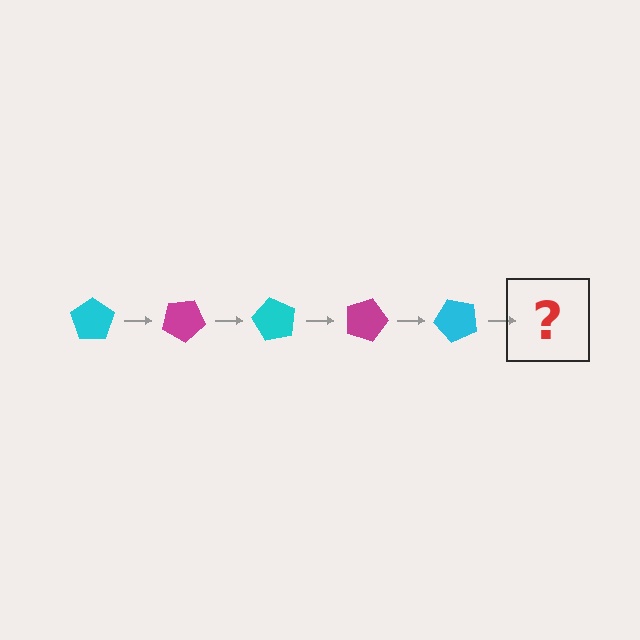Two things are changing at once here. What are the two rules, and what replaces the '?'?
The two rules are that it rotates 30 degrees each step and the color cycles through cyan and magenta. The '?' should be a magenta pentagon, rotated 150 degrees from the start.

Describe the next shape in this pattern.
It should be a magenta pentagon, rotated 150 degrees from the start.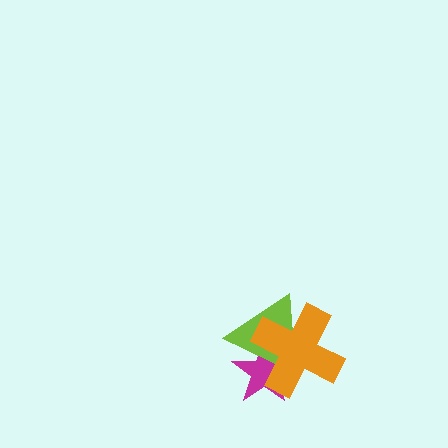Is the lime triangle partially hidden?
Yes, it is partially covered by another shape.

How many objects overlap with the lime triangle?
2 objects overlap with the lime triangle.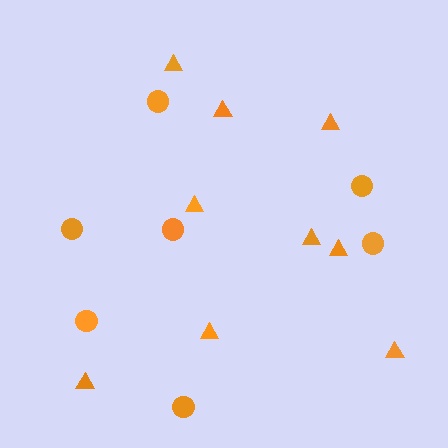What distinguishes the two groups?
There are 2 groups: one group of triangles (9) and one group of circles (7).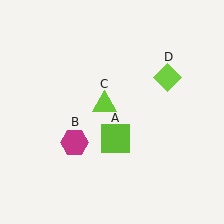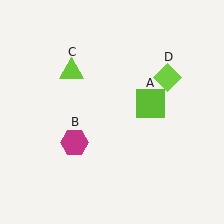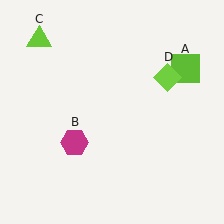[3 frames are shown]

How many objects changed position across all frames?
2 objects changed position: lime square (object A), lime triangle (object C).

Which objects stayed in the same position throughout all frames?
Magenta hexagon (object B) and lime diamond (object D) remained stationary.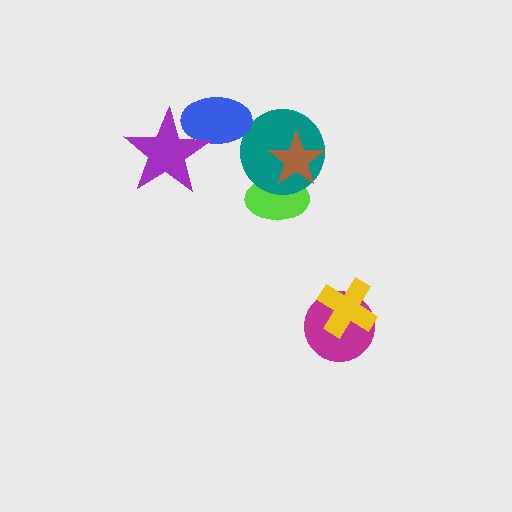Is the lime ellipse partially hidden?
Yes, it is partially covered by another shape.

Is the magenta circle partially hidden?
Yes, it is partially covered by another shape.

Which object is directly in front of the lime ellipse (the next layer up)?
The teal circle is directly in front of the lime ellipse.